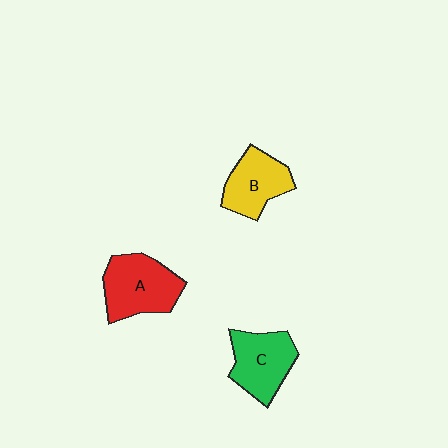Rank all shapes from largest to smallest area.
From largest to smallest: A (red), C (green), B (yellow).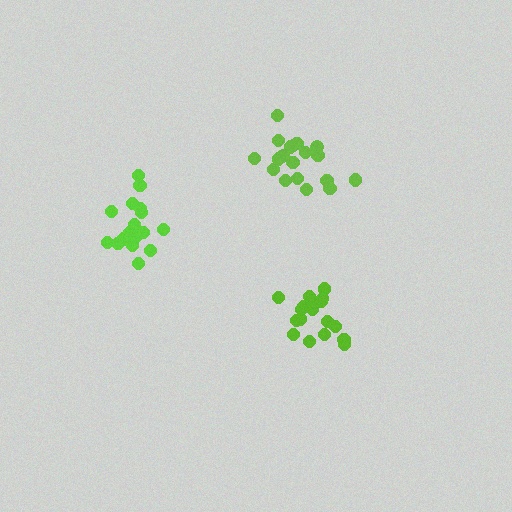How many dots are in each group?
Group 1: 19 dots, Group 2: 19 dots, Group 3: 18 dots (56 total).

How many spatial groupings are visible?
There are 3 spatial groupings.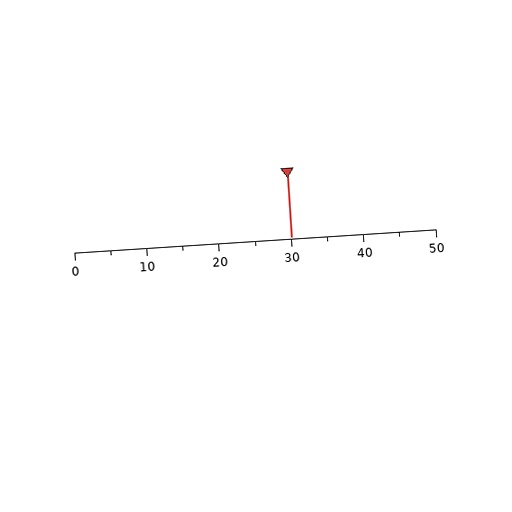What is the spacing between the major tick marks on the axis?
The major ticks are spaced 10 apart.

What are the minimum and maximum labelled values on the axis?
The axis runs from 0 to 50.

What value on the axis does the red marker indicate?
The marker indicates approximately 30.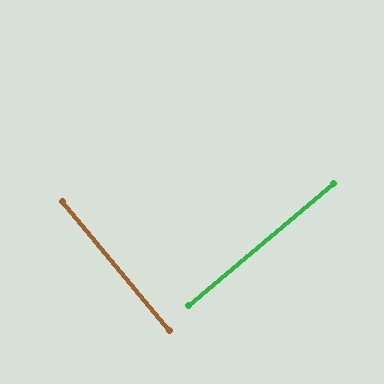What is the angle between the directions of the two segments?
Approximately 89 degrees.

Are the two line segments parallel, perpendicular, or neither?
Perpendicular — they meet at approximately 89°.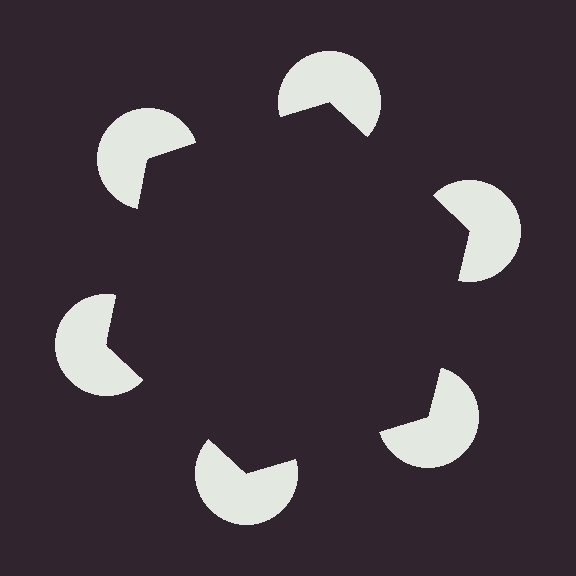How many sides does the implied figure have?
6 sides.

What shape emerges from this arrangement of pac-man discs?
An illusory hexagon — its edges are inferred from the aligned wedge cuts in the pac-man discs, not physically drawn.